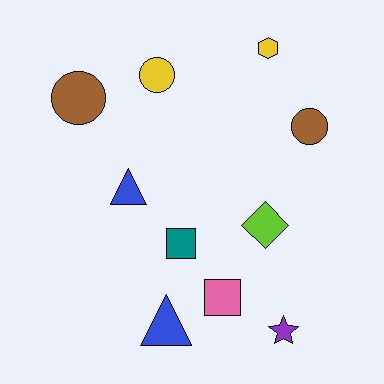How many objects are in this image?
There are 10 objects.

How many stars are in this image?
There is 1 star.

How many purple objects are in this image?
There is 1 purple object.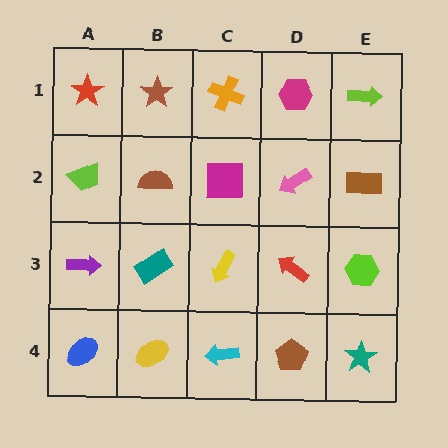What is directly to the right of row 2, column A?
A brown semicircle.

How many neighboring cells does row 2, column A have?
3.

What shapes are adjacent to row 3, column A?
A lime trapezoid (row 2, column A), a blue ellipse (row 4, column A), a teal rectangle (row 3, column B).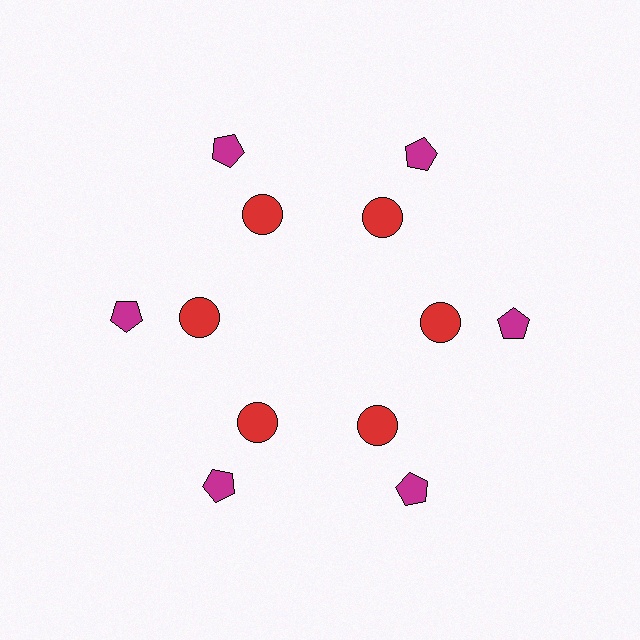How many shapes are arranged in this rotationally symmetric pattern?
There are 12 shapes, arranged in 6 groups of 2.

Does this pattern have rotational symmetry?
Yes, this pattern has 6-fold rotational symmetry. It looks the same after rotating 60 degrees around the center.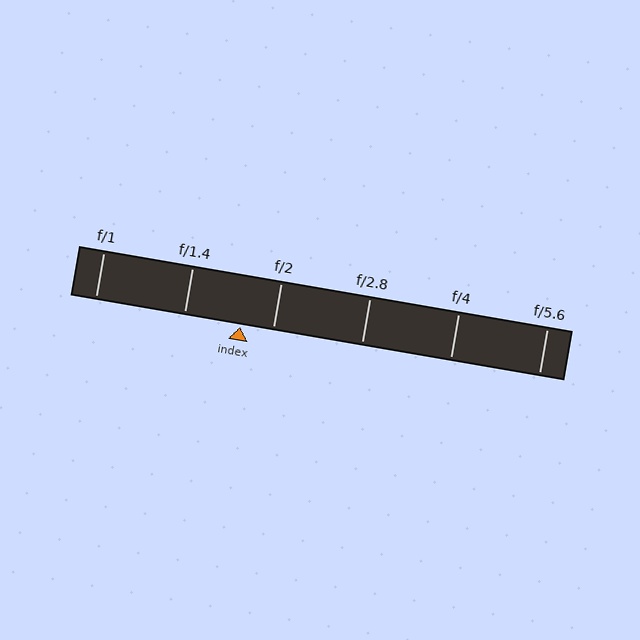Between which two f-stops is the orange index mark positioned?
The index mark is between f/1.4 and f/2.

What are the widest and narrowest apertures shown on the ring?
The widest aperture shown is f/1 and the narrowest is f/5.6.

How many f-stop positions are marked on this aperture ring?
There are 6 f-stop positions marked.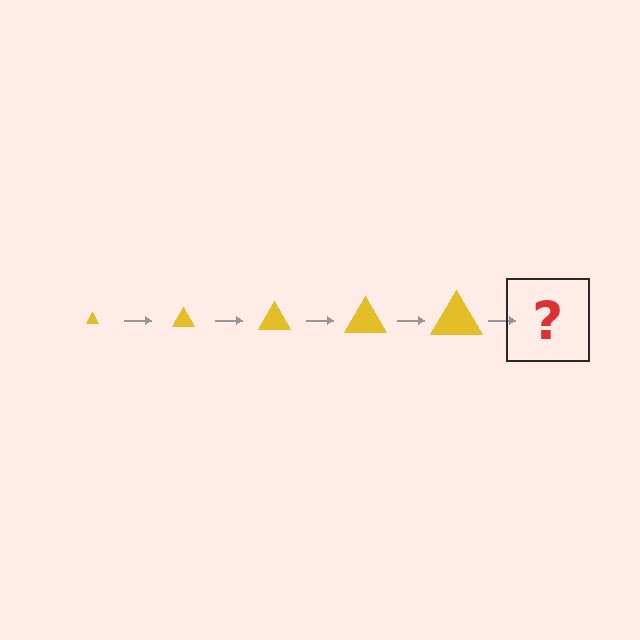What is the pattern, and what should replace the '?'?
The pattern is that the triangle gets progressively larger each step. The '?' should be a yellow triangle, larger than the previous one.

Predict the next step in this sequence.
The next step is a yellow triangle, larger than the previous one.